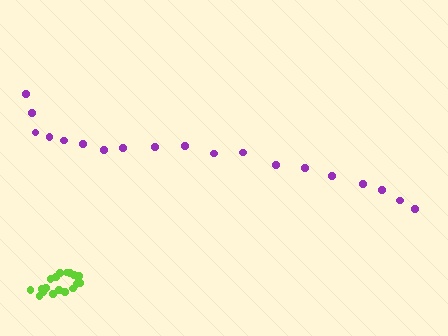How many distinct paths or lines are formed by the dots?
There are 2 distinct paths.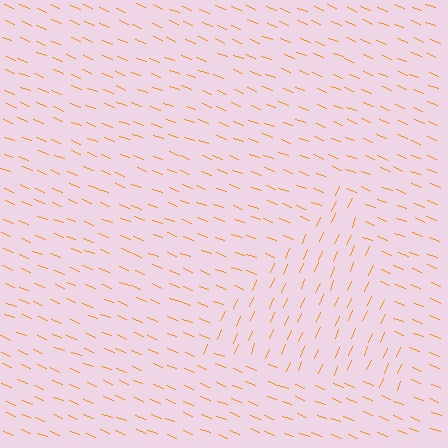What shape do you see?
I see a triangle.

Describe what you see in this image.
The image is filled with small orange line segments. A triangle region in the image has lines oriented differently from the surrounding lines, creating a visible texture boundary.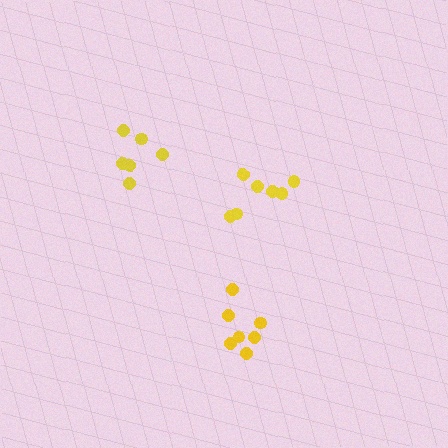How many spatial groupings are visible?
There are 3 spatial groupings.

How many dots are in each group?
Group 1: 7 dots, Group 2: 7 dots, Group 3: 6 dots (20 total).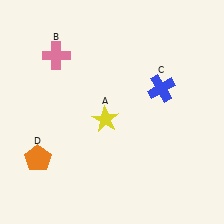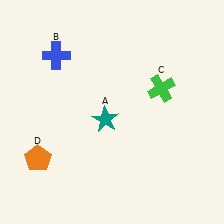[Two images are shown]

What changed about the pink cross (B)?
In Image 1, B is pink. In Image 2, it changed to blue.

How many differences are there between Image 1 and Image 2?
There are 3 differences between the two images.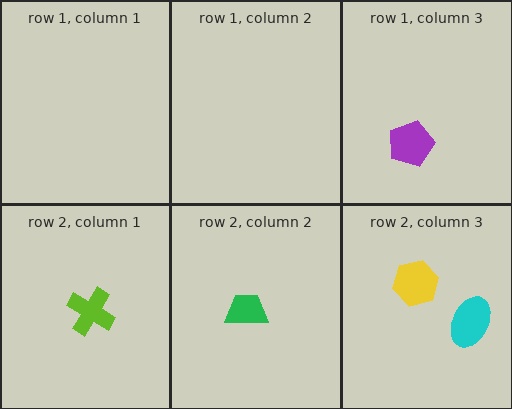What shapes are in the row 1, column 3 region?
The purple pentagon.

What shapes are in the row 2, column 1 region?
The lime cross.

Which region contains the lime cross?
The row 2, column 1 region.